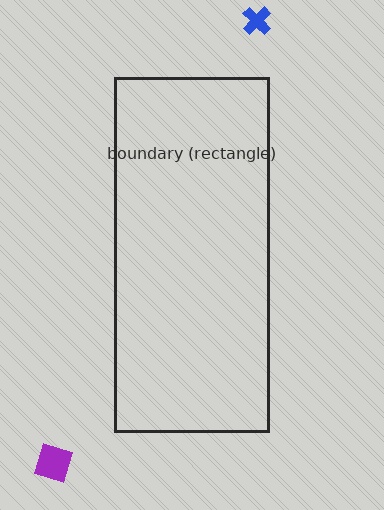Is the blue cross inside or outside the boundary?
Outside.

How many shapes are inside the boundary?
0 inside, 2 outside.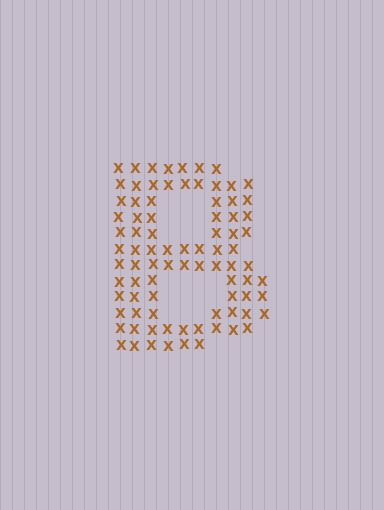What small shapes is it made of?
It is made of small letter X's.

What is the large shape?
The large shape is the letter B.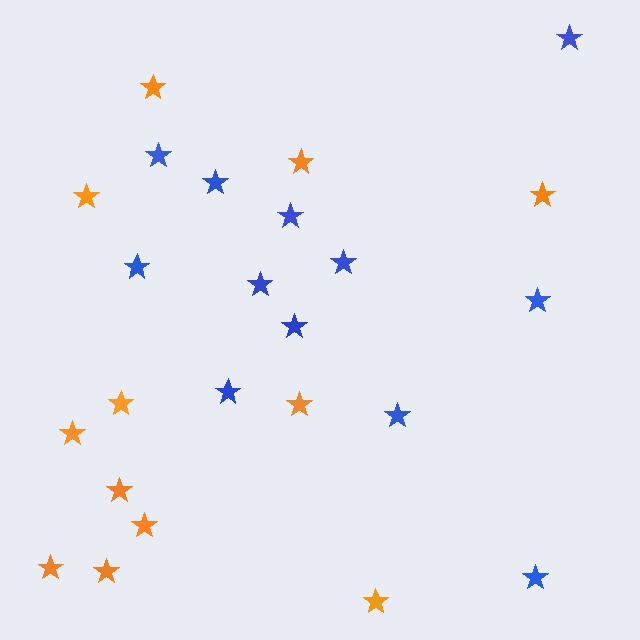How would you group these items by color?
There are 2 groups: one group of blue stars (12) and one group of orange stars (12).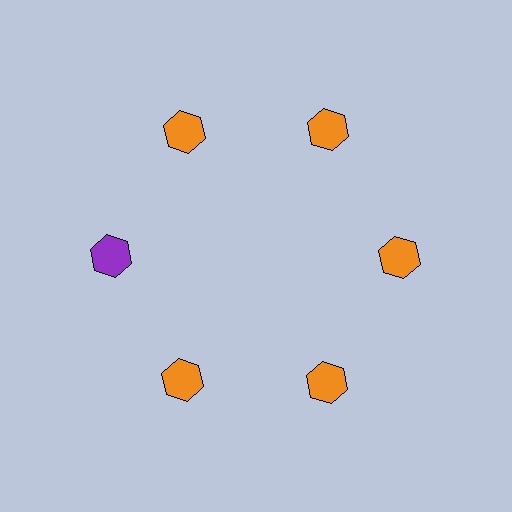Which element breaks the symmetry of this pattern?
The purple hexagon at roughly the 9 o'clock position breaks the symmetry. All other shapes are orange hexagons.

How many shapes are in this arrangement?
There are 6 shapes arranged in a ring pattern.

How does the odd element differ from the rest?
It has a different color: purple instead of orange.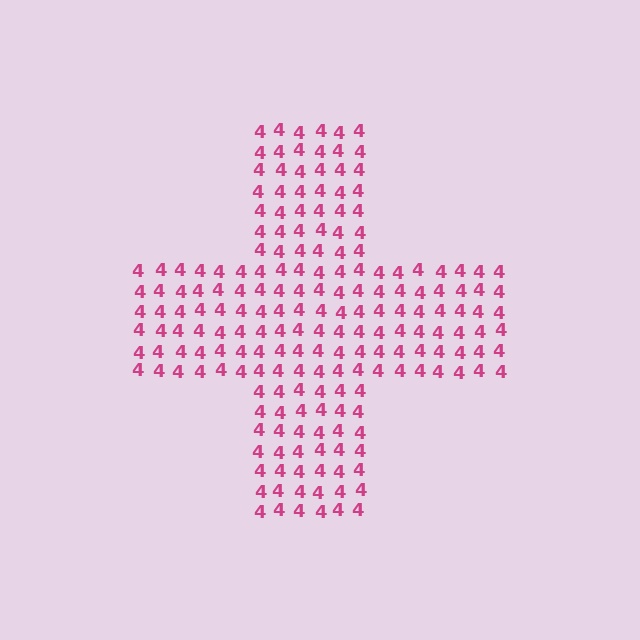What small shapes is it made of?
It is made of small digit 4's.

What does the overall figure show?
The overall figure shows a cross.